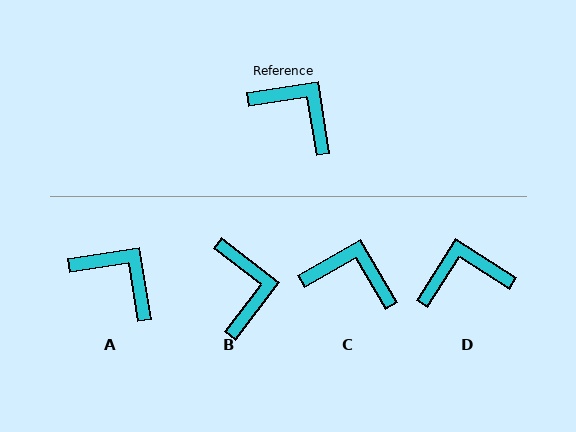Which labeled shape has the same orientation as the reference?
A.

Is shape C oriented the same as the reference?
No, it is off by about 21 degrees.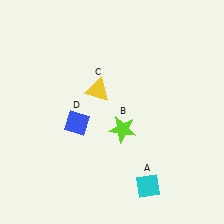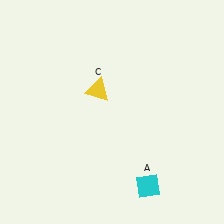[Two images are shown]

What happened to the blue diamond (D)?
The blue diamond (D) was removed in Image 2. It was in the bottom-left area of Image 1.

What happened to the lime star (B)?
The lime star (B) was removed in Image 2. It was in the bottom-right area of Image 1.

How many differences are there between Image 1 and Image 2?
There are 2 differences between the two images.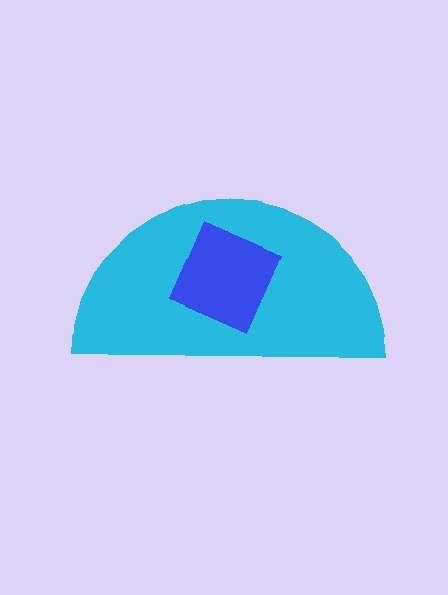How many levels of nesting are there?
2.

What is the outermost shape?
The cyan semicircle.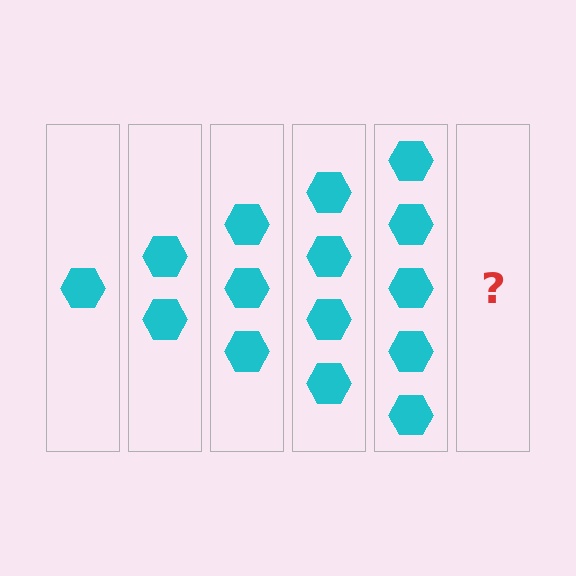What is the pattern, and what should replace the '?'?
The pattern is that each step adds one more hexagon. The '?' should be 6 hexagons.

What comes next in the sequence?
The next element should be 6 hexagons.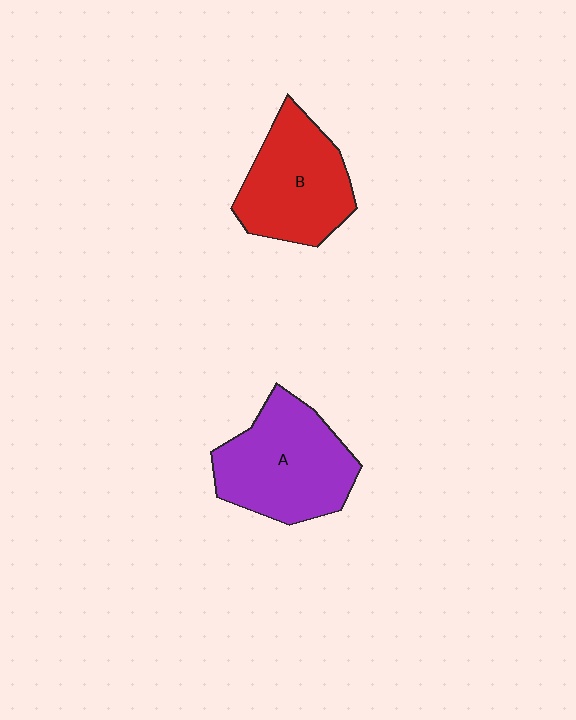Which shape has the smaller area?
Shape B (red).